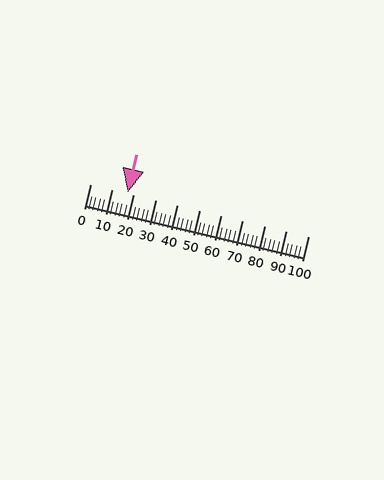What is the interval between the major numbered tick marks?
The major tick marks are spaced 10 units apart.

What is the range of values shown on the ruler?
The ruler shows values from 0 to 100.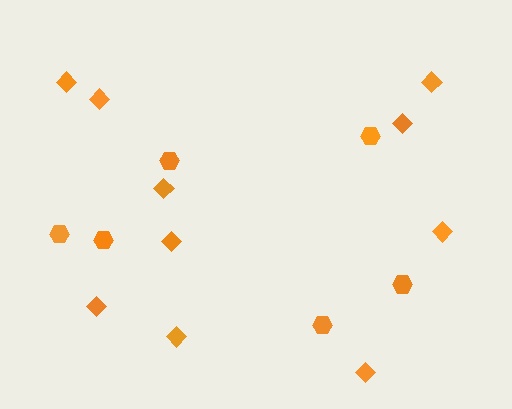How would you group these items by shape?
There are 2 groups: one group of hexagons (6) and one group of diamonds (10).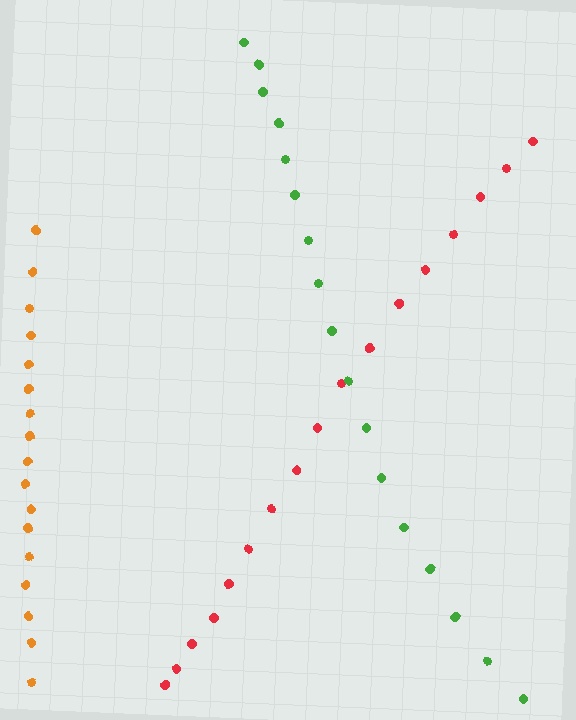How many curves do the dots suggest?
There are 3 distinct paths.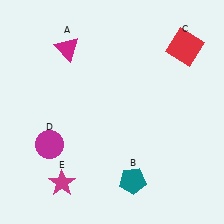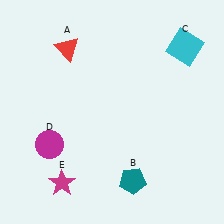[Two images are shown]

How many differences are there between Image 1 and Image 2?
There are 2 differences between the two images.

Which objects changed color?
A changed from magenta to red. C changed from red to cyan.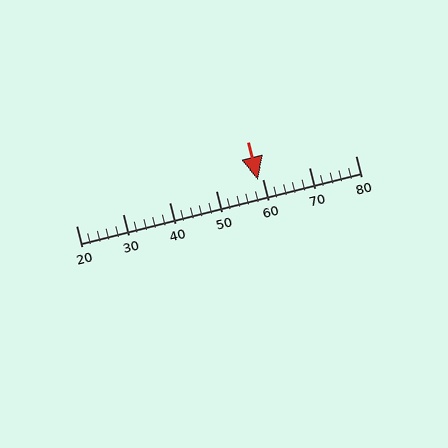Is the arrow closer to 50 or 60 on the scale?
The arrow is closer to 60.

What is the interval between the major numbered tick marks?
The major tick marks are spaced 10 units apart.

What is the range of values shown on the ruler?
The ruler shows values from 20 to 80.